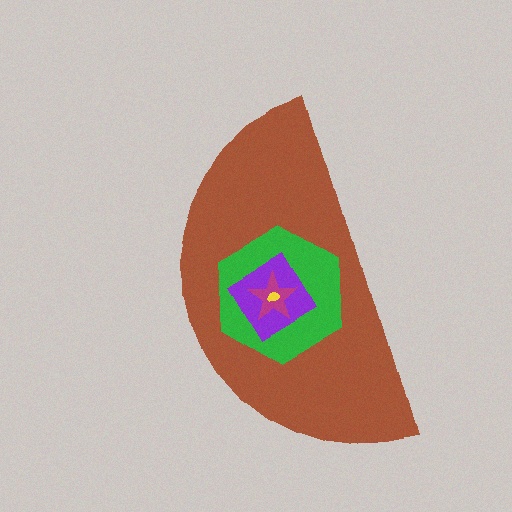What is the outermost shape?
The brown semicircle.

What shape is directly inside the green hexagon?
The purple diamond.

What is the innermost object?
The yellow ellipse.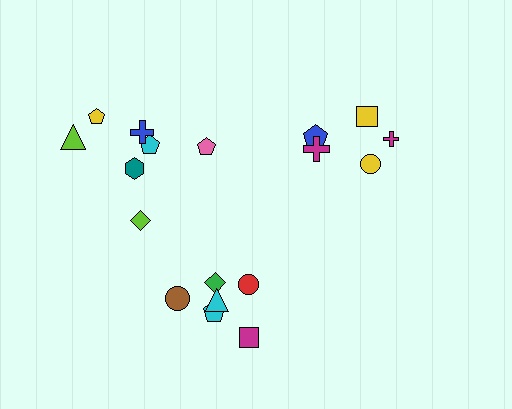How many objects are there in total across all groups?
There are 18 objects.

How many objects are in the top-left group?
There are 7 objects.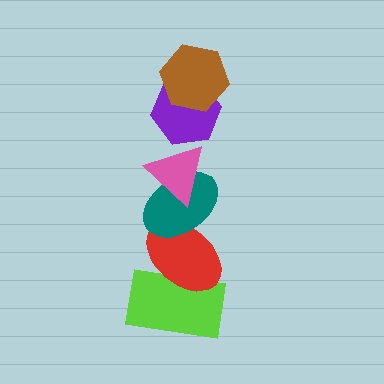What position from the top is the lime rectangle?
The lime rectangle is 6th from the top.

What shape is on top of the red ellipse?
The teal ellipse is on top of the red ellipse.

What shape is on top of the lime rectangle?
The red ellipse is on top of the lime rectangle.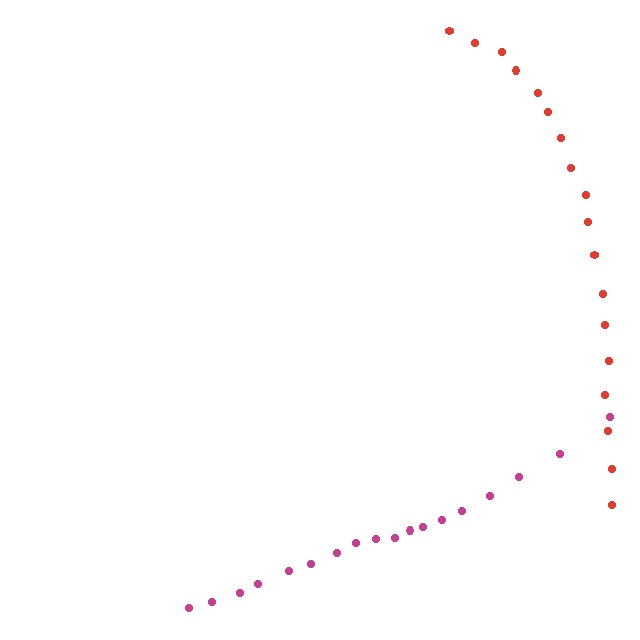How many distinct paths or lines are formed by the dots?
There are 2 distinct paths.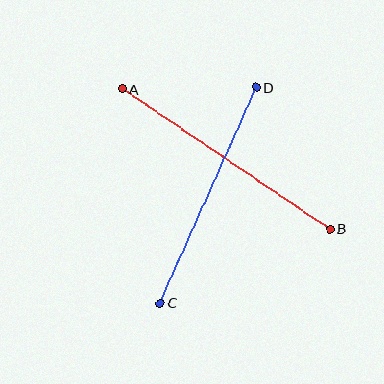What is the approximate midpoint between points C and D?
The midpoint is at approximately (208, 195) pixels.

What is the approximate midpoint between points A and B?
The midpoint is at approximately (226, 159) pixels.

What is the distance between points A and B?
The distance is approximately 251 pixels.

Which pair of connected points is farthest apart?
Points A and B are farthest apart.